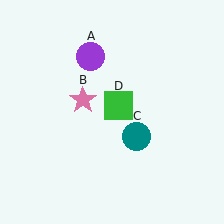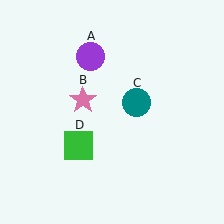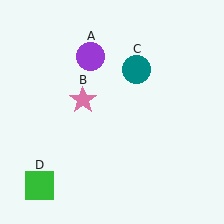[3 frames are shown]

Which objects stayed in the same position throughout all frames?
Purple circle (object A) and pink star (object B) remained stationary.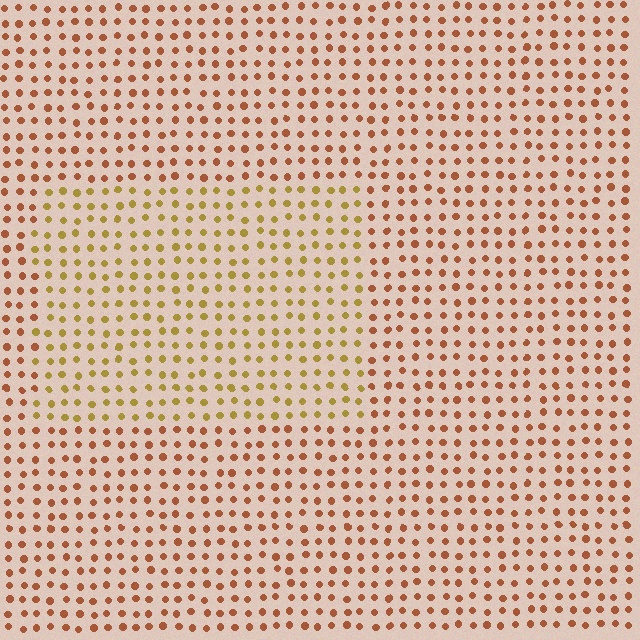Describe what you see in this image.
The image is filled with small brown elements in a uniform arrangement. A rectangle-shaped region is visible where the elements are tinted to a slightly different hue, forming a subtle color boundary.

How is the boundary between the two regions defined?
The boundary is defined purely by a slight shift in hue (about 32 degrees). Spacing, size, and orientation are identical on both sides.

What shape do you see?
I see a rectangle.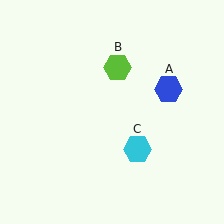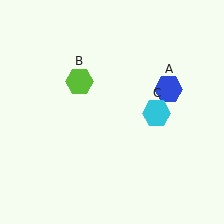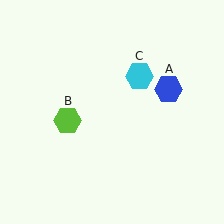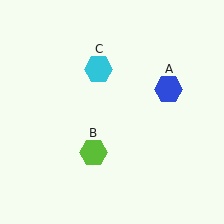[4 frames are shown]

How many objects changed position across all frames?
2 objects changed position: lime hexagon (object B), cyan hexagon (object C).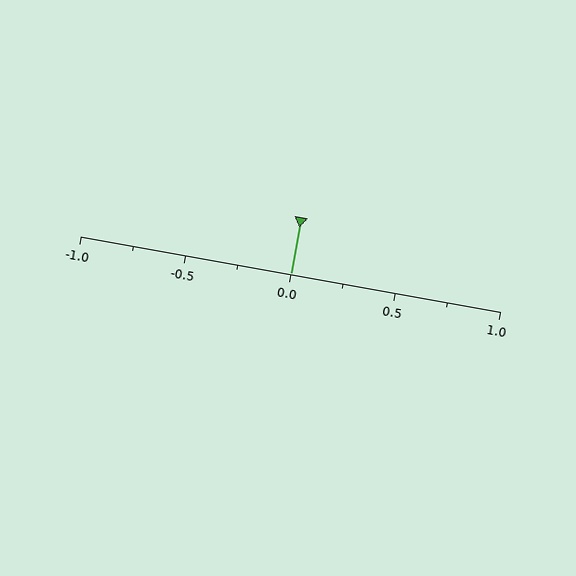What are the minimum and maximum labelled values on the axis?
The axis runs from -1.0 to 1.0.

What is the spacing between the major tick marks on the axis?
The major ticks are spaced 0.5 apart.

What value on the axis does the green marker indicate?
The marker indicates approximately 0.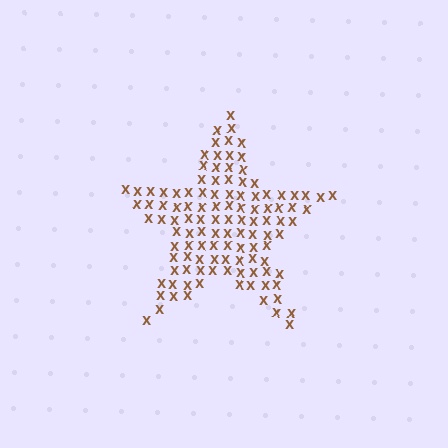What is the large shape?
The large shape is a star.